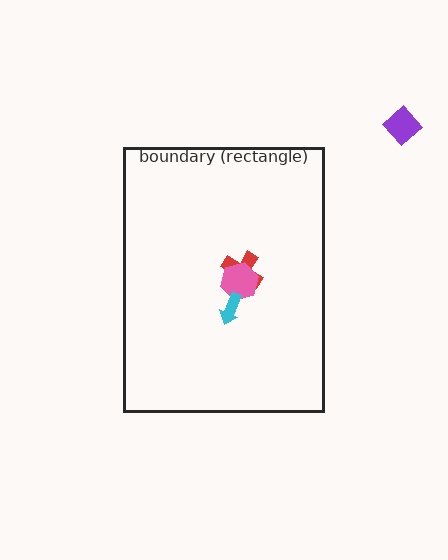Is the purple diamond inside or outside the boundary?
Outside.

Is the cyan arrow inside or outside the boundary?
Inside.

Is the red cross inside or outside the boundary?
Inside.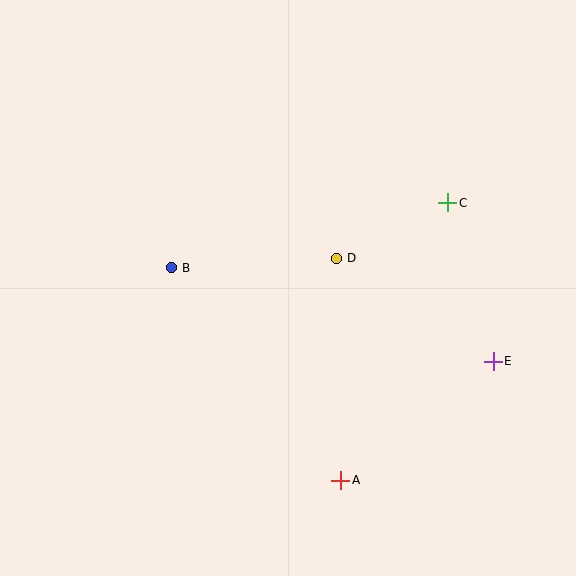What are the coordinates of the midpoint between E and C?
The midpoint between E and C is at (470, 282).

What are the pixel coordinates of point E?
Point E is at (493, 361).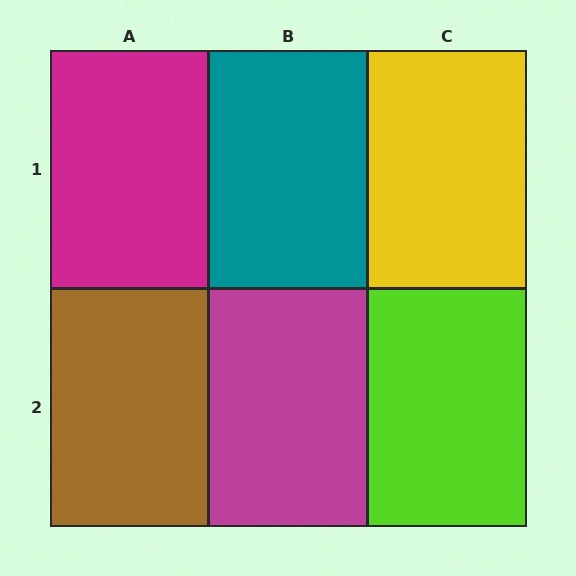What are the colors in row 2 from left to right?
Brown, magenta, lime.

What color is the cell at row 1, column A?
Magenta.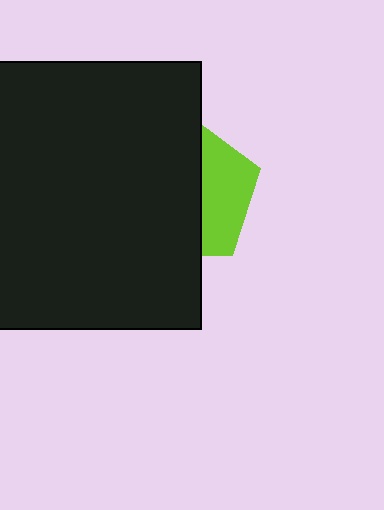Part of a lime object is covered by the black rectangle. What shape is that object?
It is a pentagon.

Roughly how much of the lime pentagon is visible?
A small part of it is visible (roughly 36%).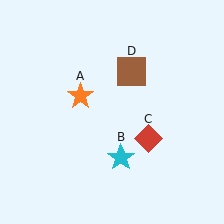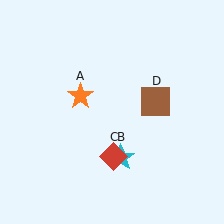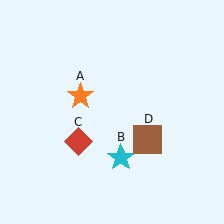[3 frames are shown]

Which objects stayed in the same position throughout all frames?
Orange star (object A) and cyan star (object B) remained stationary.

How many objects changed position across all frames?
2 objects changed position: red diamond (object C), brown square (object D).